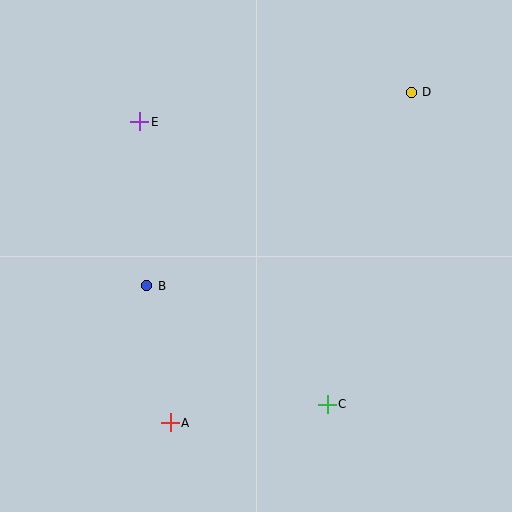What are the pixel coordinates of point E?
Point E is at (140, 122).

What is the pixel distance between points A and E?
The distance between A and E is 303 pixels.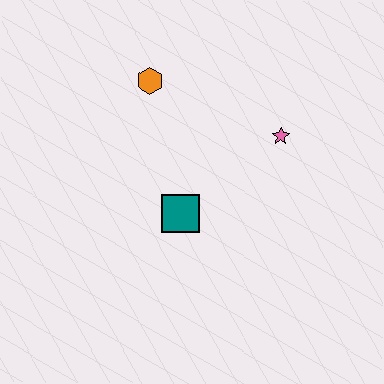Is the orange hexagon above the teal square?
Yes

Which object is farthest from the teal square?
The orange hexagon is farthest from the teal square.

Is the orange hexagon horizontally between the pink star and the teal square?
No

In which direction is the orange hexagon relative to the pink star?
The orange hexagon is to the left of the pink star.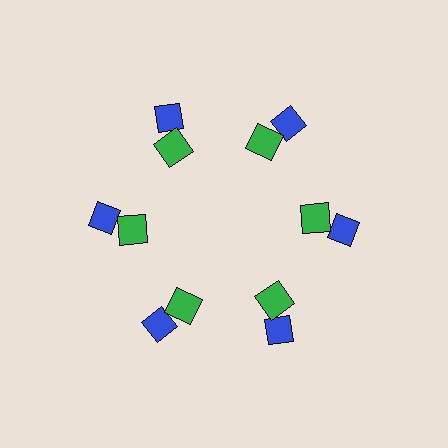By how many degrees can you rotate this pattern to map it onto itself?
The pattern maps onto itself every 60 degrees of rotation.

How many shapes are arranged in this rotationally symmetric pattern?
There are 12 shapes, arranged in 6 groups of 2.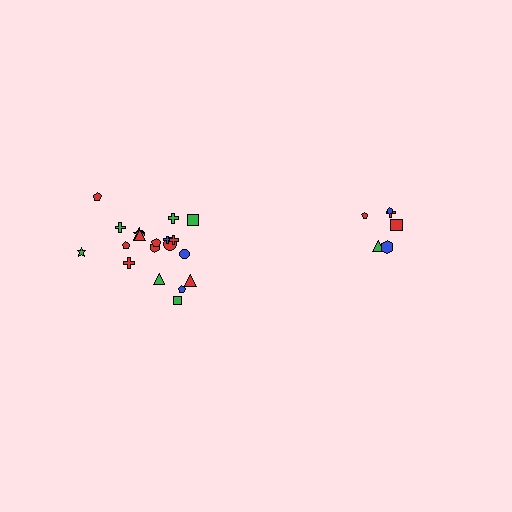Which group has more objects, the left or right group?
The left group.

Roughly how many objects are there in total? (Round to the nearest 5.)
Roughly 30 objects in total.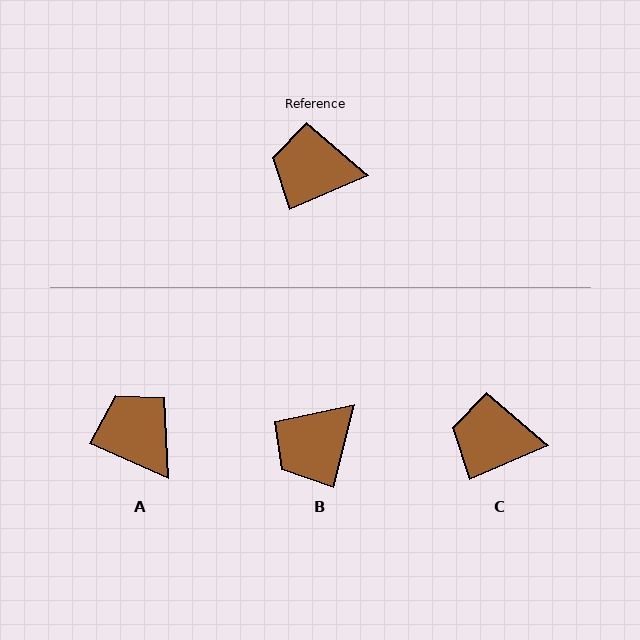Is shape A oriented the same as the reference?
No, it is off by about 47 degrees.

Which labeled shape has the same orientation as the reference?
C.